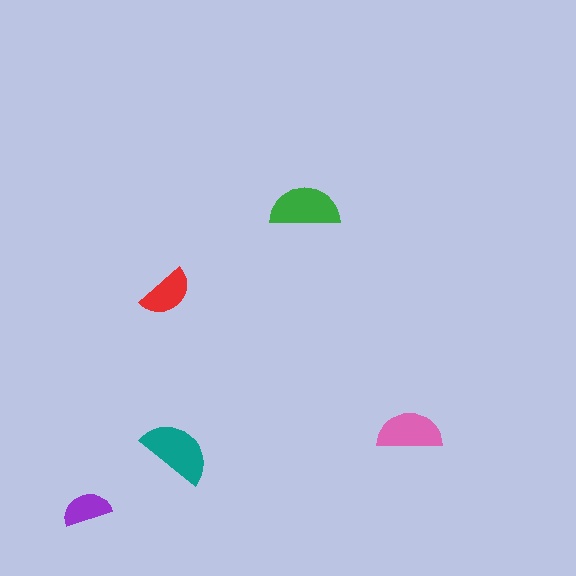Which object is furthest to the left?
The purple semicircle is leftmost.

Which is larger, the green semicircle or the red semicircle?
The green one.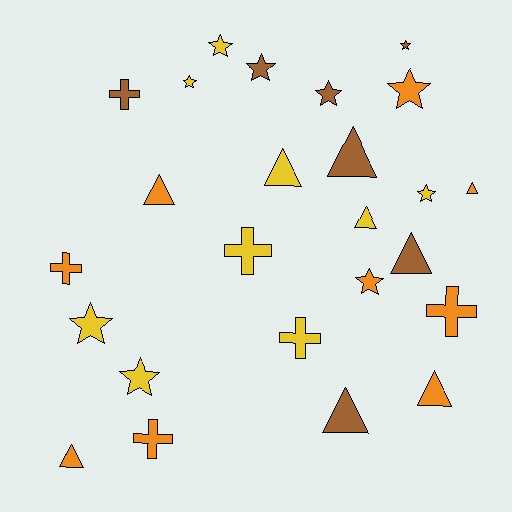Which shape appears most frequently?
Star, with 10 objects.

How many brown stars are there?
There are 3 brown stars.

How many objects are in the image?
There are 25 objects.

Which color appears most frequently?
Yellow, with 9 objects.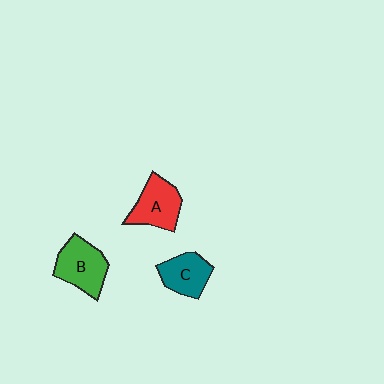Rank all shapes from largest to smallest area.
From largest to smallest: B (green), A (red), C (teal).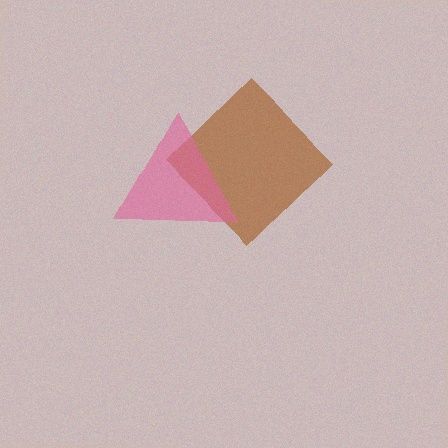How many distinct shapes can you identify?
There are 2 distinct shapes: a brown diamond, a pink triangle.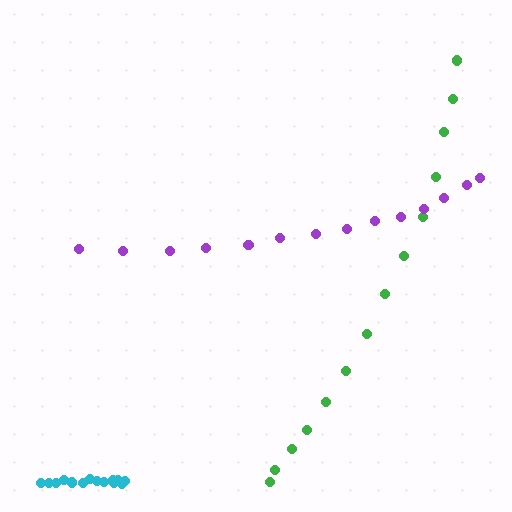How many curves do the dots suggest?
There are 3 distinct paths.